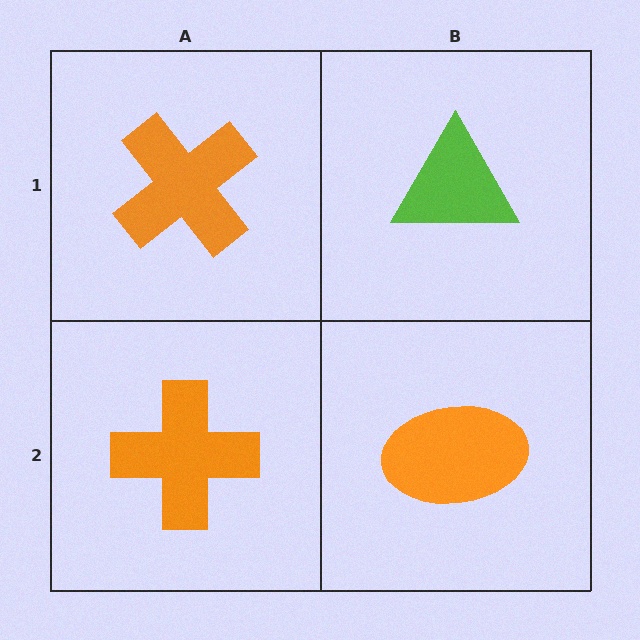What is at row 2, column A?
An orange cross.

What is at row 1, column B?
A lime triangle.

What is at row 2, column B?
An orange ellipse.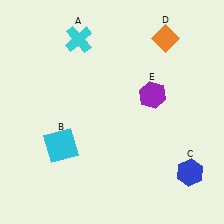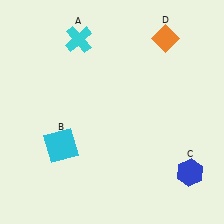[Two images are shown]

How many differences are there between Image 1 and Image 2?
There is 1 difference between the two images.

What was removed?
The purple hexagon (E) was removed in Image 2.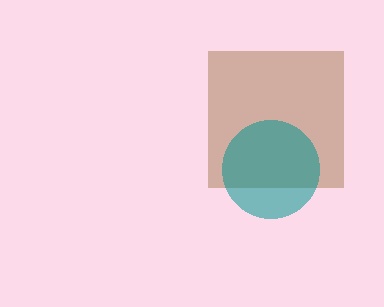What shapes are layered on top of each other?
The layered shapes are: a brown square, a teal circle.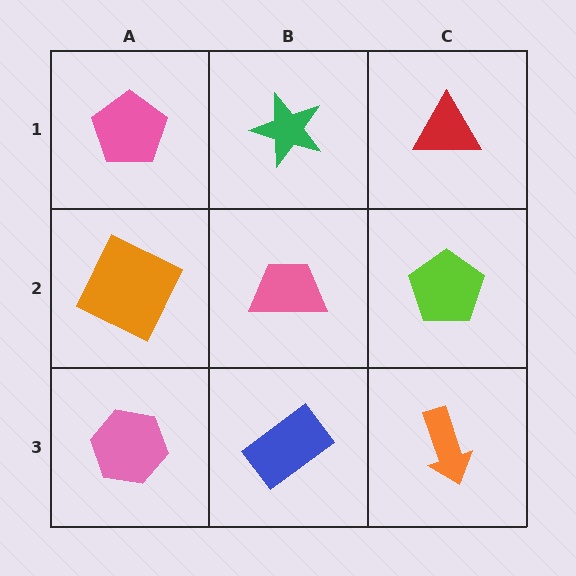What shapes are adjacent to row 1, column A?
An orange square (row 2, column A), a green star (row 1, column B).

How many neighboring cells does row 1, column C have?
2.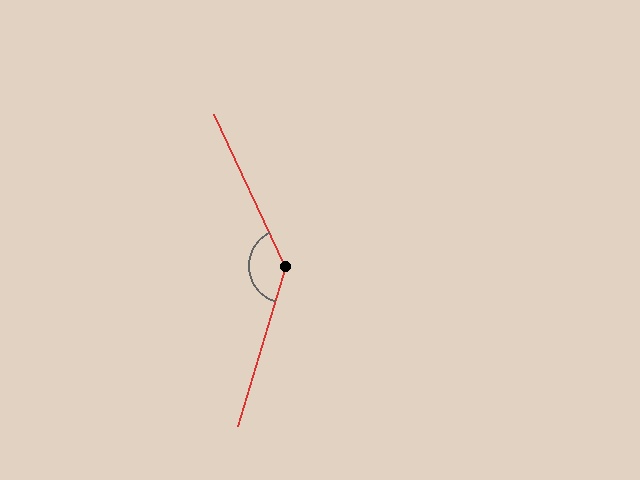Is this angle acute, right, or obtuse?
It is obtuse.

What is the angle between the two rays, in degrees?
Approximately 138 degrees.